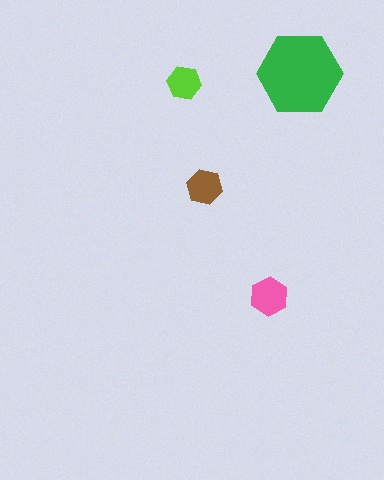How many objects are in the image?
There are 4 objects in the image.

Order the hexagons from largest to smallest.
the green one, the pink one, the brown one, the lime one.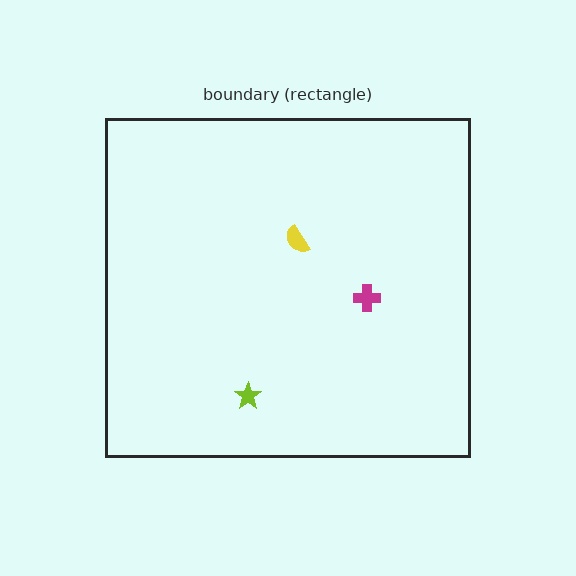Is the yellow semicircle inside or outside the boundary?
Inside.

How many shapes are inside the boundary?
3 inside, 0 outside.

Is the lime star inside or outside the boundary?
Inside.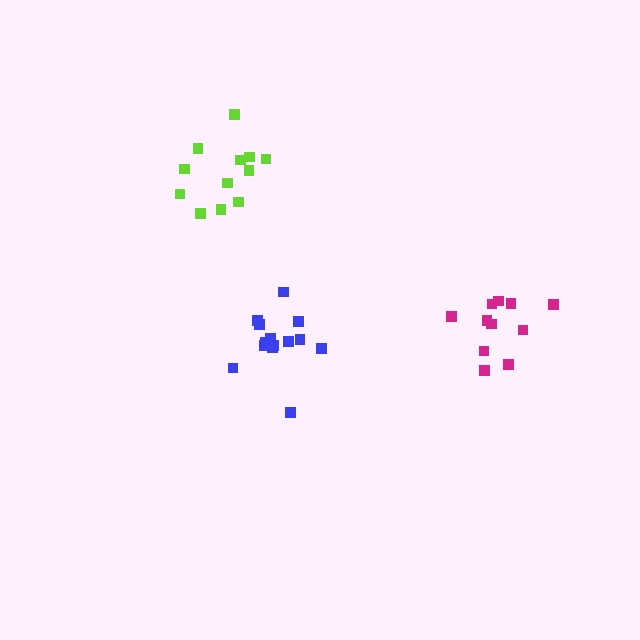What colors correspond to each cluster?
The clusters are colored: lime, magenta, blue.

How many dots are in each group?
Group 1: 12 dots, Group 2: 11 dots, Group 3: 14 dots (37 total).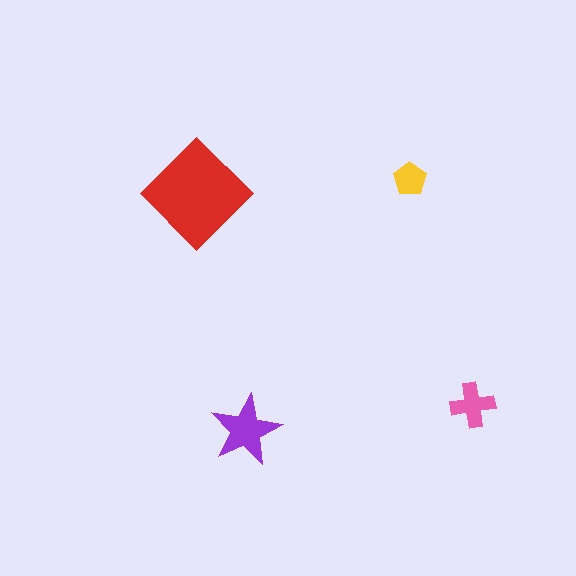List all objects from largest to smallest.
The red diamond, the purple star, the pink cross, the yellow pentagon.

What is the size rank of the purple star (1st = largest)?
2nd.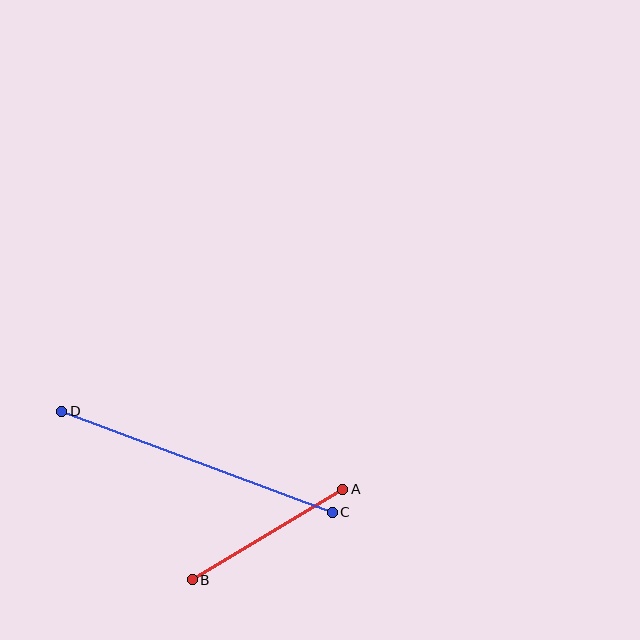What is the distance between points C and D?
The distance is approximately 288 pixels.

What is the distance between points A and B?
The distance is approximately 176 pixels.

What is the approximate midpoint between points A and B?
The midpoint is at approximately (268, 534) pixels.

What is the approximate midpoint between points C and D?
The midpoint is at approximately (197, 462) pixels.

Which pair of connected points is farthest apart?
Points C and D are farthest apart.